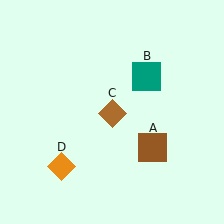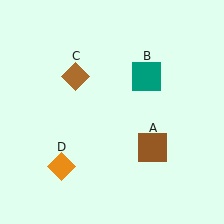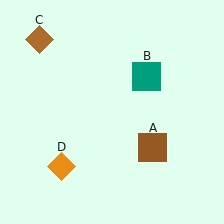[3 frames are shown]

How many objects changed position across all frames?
1 object changed position: brown diamond (object C).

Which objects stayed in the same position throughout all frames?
Brown square (object A) and teal square (object B) and orange diamond (object D) remained stationary.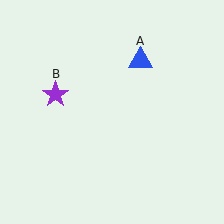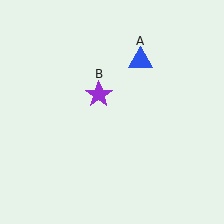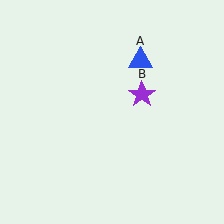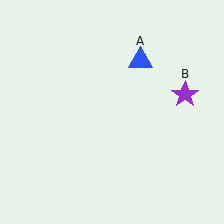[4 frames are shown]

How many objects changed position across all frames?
1 object changed position: purple star (object B).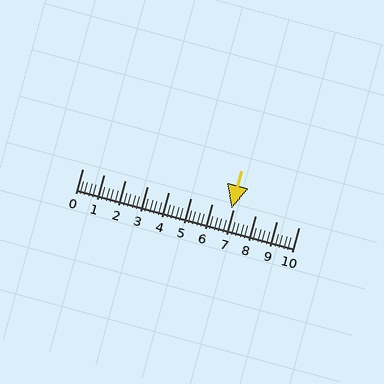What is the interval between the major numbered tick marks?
The major tick marks are spaced 1 units apart.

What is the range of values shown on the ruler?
The ruler shows values from 0 to 10.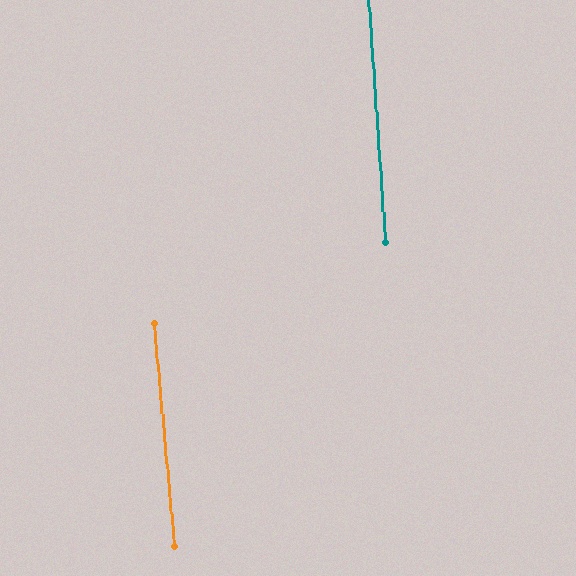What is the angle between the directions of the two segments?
Approximately 2 degrees.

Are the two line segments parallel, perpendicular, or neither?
Parallel — their directions differ by only 1.5°.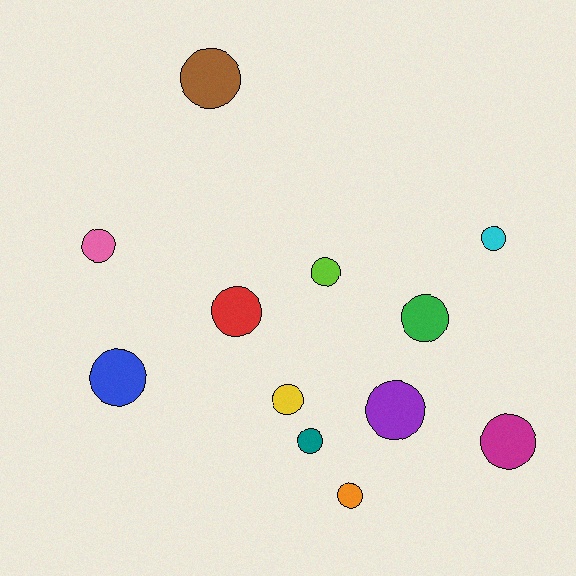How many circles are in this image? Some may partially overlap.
There are 12 circles.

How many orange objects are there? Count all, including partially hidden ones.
There is 1 orange object.